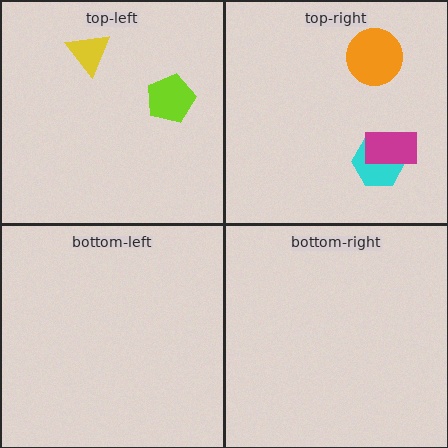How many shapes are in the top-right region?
3.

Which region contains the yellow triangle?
The top-left region.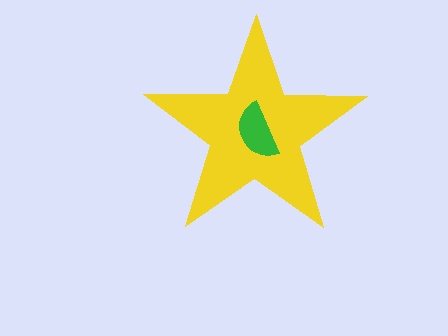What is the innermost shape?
The green semicircle.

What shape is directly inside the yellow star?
The green semicircle.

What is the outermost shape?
The yellow star.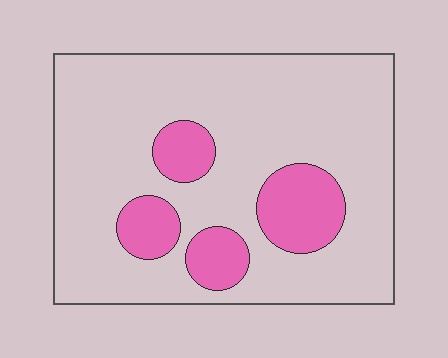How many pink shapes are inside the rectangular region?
4.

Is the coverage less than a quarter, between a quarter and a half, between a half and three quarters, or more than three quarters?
Less than a quarter.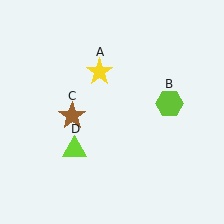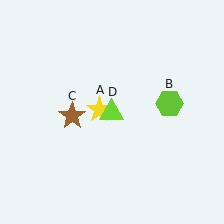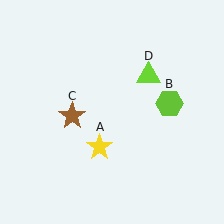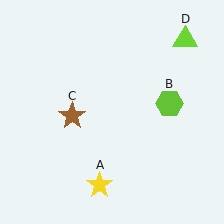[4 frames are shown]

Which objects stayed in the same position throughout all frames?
Lime hexagon (object B) and brown star (object C) remained stationary.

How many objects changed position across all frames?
2 objects changed position: yellow star (object A), lime triangle (object D).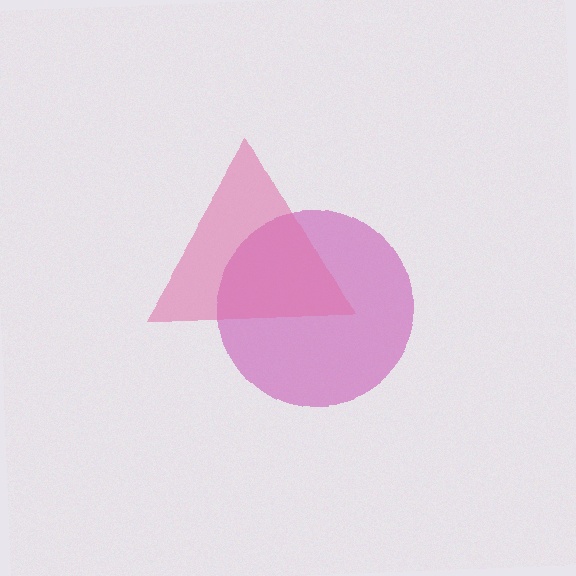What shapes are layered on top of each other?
The layered shapes are: a magenta circle, a pink triangle.